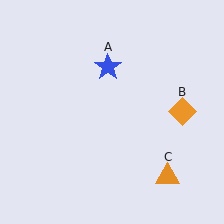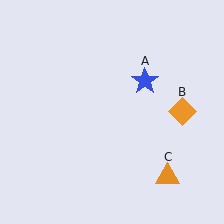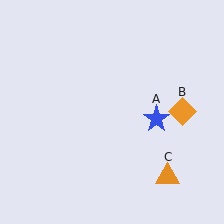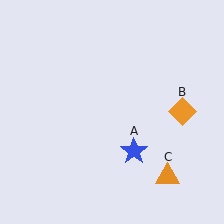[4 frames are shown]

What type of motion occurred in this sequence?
The blue star (object A) rotated clockwise around the center of the scene.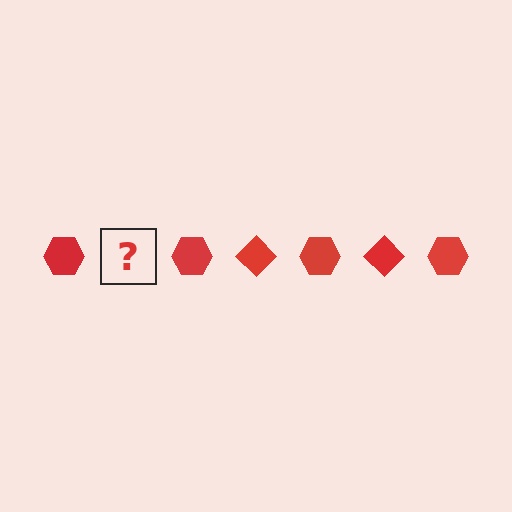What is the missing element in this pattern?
The missing element is a red diamond.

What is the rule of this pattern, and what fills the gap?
The rule is that the pattern cycles through hexagon, diamond shapes in red. The gap should be filled with a red diamond.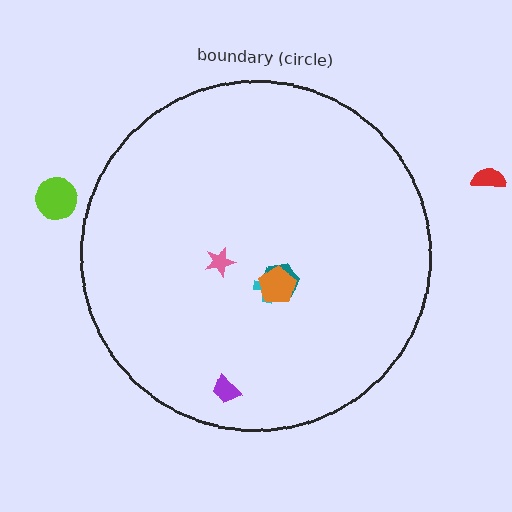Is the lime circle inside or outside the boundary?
Outside.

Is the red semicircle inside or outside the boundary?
Outside.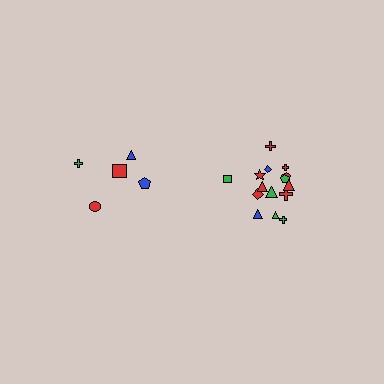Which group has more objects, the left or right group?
The right group.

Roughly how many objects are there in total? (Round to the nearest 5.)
Roughly 20 objects in total.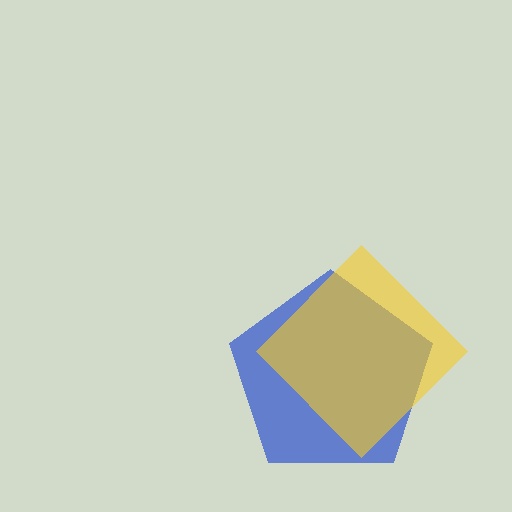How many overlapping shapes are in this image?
There are 2 overlapping shapes in the image.